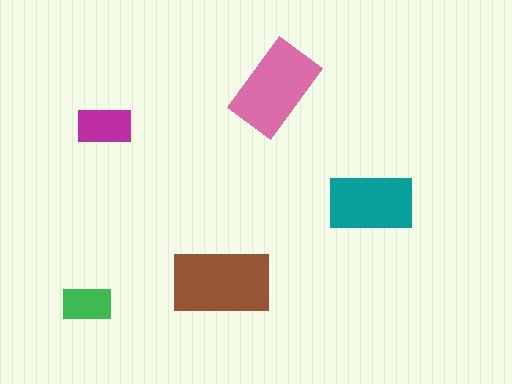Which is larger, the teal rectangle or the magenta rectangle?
The teal one.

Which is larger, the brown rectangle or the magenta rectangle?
The brown one.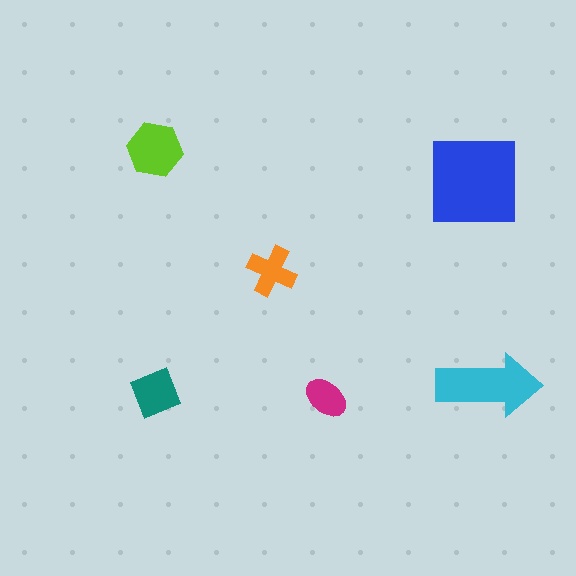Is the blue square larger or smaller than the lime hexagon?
Larger.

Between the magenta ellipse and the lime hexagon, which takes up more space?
The lime hexagon.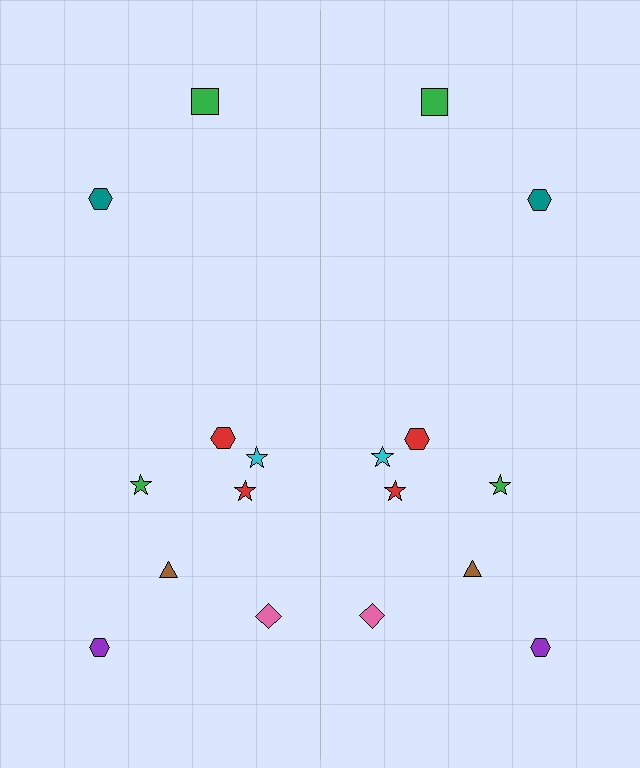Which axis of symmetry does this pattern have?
The pattern has a vertical axis of symmetry running through the center of the image.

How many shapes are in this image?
There are 18 shapes in this image.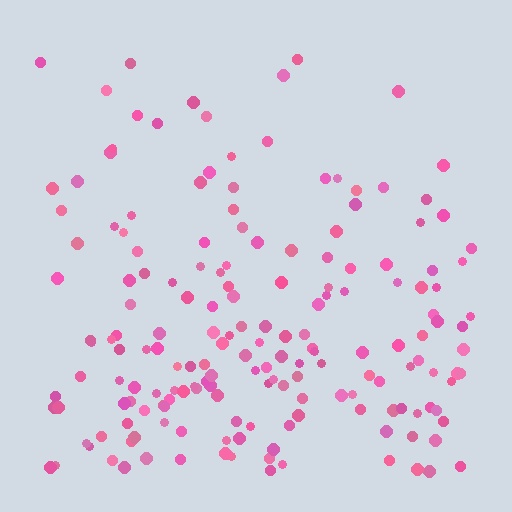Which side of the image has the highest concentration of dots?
The bottom.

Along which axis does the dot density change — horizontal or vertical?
Vertical.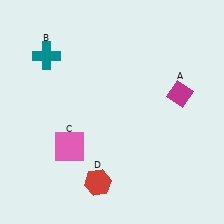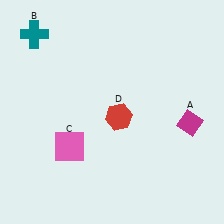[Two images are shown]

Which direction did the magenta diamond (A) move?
The magenta diamond (A) moved down.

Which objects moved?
The objects that moved are: the magenta diamond (A), the teal cross (B), the red hexagon (D).